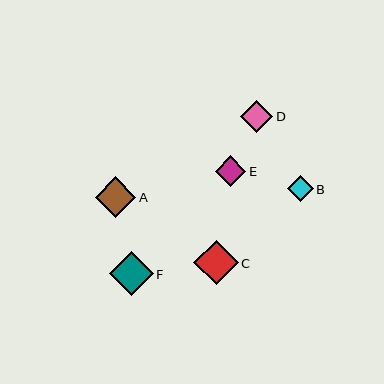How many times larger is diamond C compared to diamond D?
Diamond C is approximately 1.4 times the size of diamond D.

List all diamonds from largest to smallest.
From largest to smallest: C, F, A, D, E, B.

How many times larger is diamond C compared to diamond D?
Diamond C is approximately 1.4 times the size of diamond D.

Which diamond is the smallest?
Diamond B is the smallest with a size of approximately 26 pixels.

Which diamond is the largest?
Diamond C is the largest with a size of approximately 45 pixels.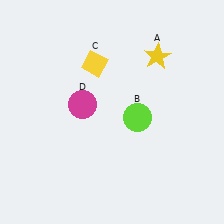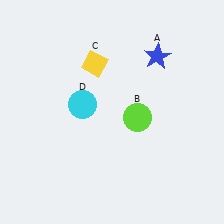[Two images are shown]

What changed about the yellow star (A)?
In Image 1, A is yellow. In Image 2, it changed to blue.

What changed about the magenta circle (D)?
In Image 1, D is magenta. In Image 2, it changed to cyan.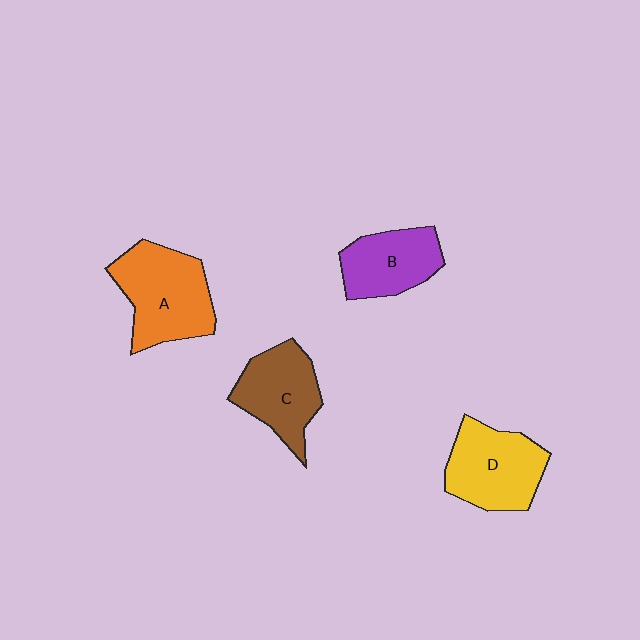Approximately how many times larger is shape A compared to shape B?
Approximately 1.4 times.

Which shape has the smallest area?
Shape B (purple).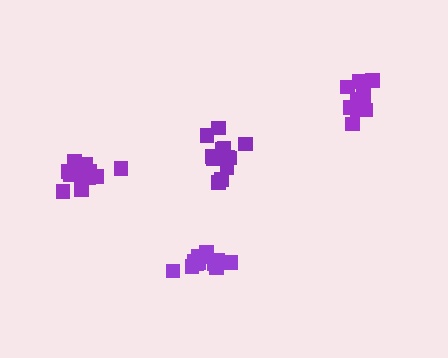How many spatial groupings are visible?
There are 4 spatial groupings.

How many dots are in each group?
Group 1: 12 dots, Group 2: 12 dots, Group 3: 10 dots, Group 4: 14 dots (48 total).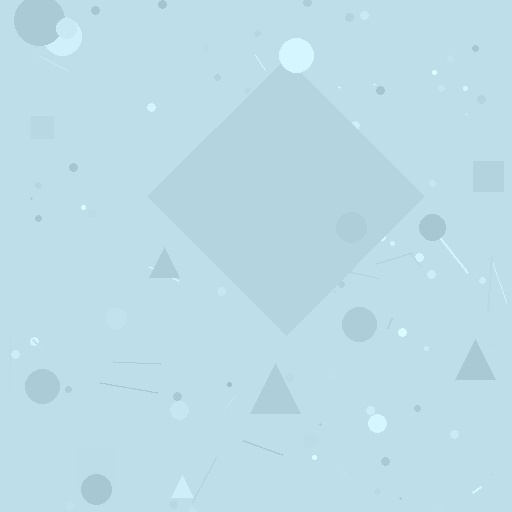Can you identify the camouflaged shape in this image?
The camouflaged shape is a diamond.